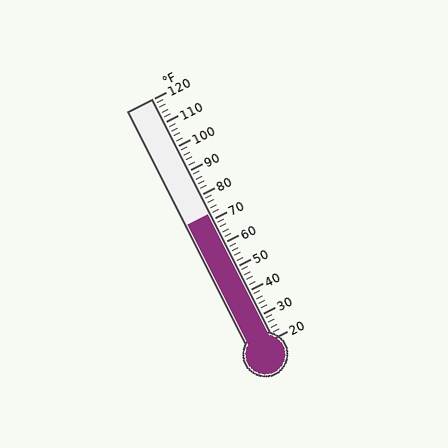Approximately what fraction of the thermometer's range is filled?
The thermometer is filled to approximately 50% of its range.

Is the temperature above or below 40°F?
The temperature is above 40°F.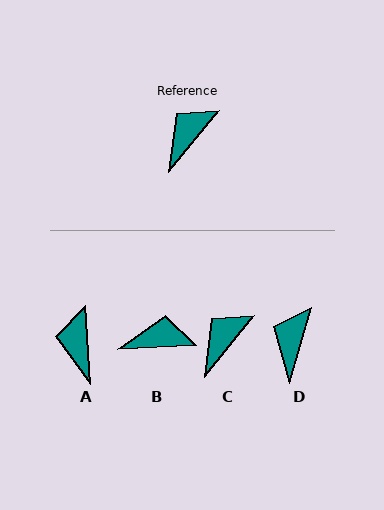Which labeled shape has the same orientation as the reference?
C.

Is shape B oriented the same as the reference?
No, it is off by about 48 degrees.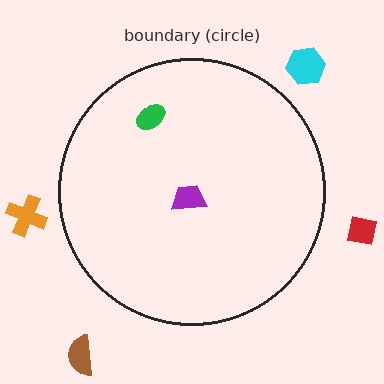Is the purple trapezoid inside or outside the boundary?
Inside.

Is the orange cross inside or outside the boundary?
Outside.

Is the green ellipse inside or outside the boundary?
Inside.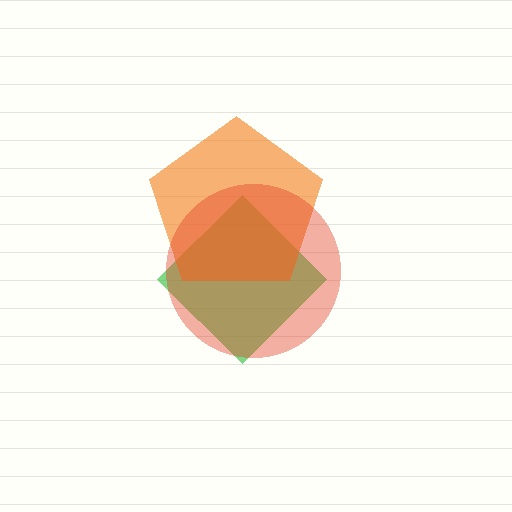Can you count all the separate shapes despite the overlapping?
Yes, there are 3 separate shapes.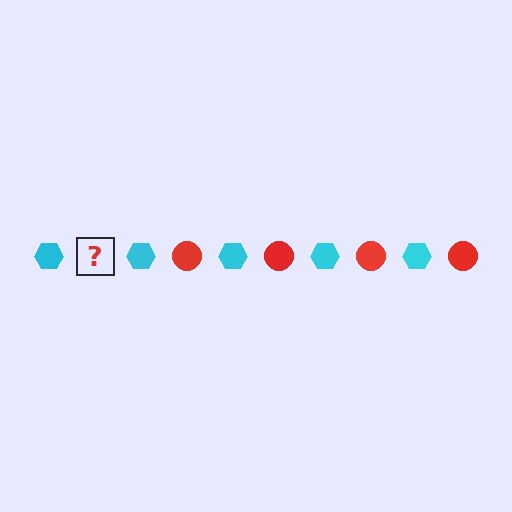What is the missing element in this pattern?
The missing element is a red circle.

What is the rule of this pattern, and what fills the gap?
The rule is that the pattern alternates between cyan hexagon and red circle. The gap should be filled with a red circle.